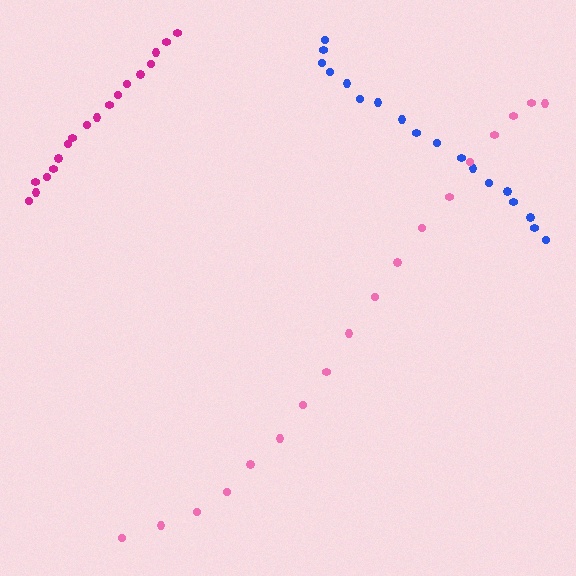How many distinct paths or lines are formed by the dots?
There are 3 distinct paths.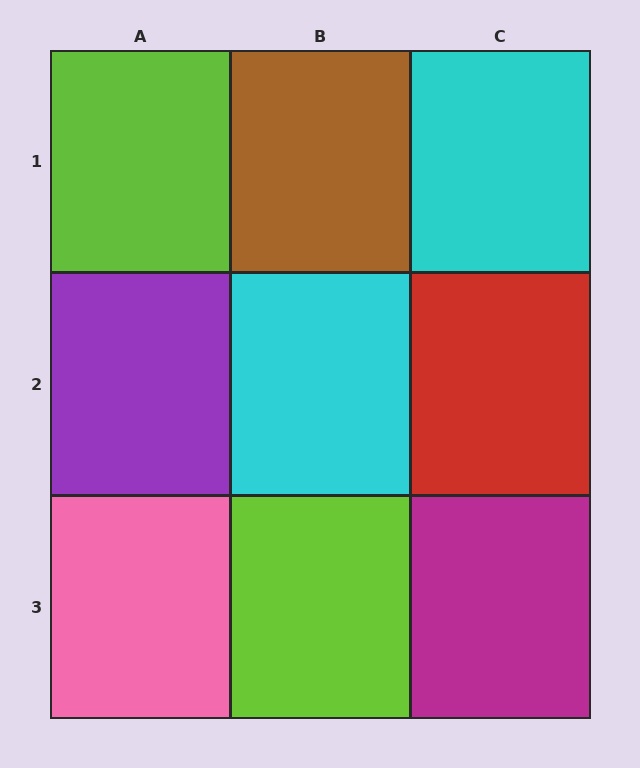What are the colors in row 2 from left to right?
Purple, cyan, red.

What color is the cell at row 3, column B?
Lime.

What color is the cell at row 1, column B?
Brown.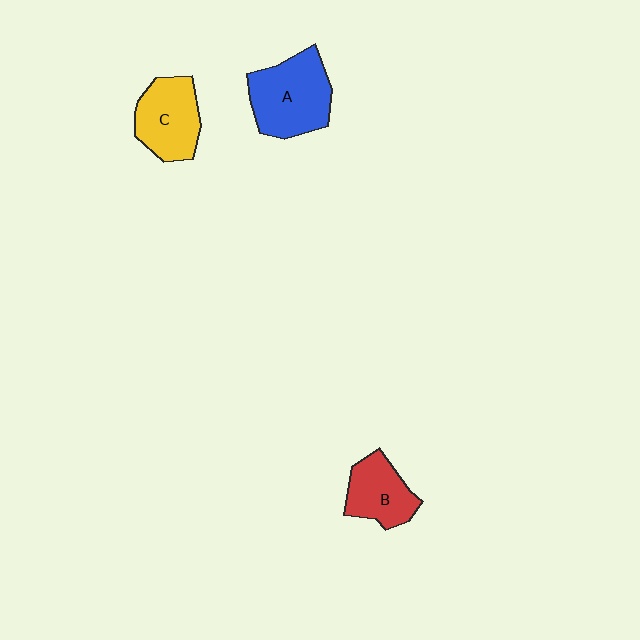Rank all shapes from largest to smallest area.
From largest to smallest: A (blue), C (yellow), B (red).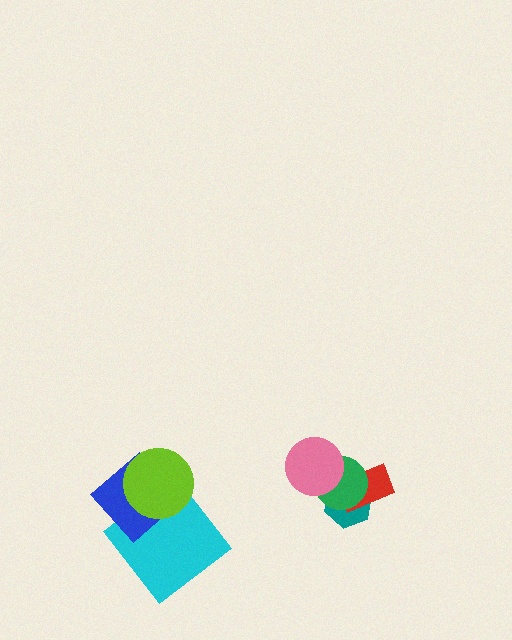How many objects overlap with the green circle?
3 objects overlap with the green circle.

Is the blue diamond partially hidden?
Yes, it is partially covered by another shape.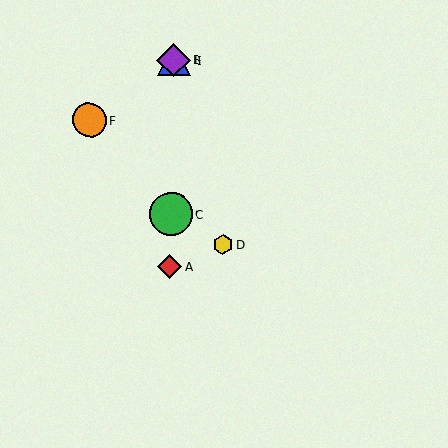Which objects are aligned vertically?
Objects A, B, C, E are aligned vertically.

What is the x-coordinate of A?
Object A is at x≈170.